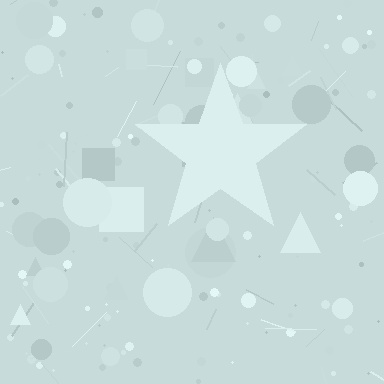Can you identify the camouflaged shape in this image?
The camouflaged shape is a star.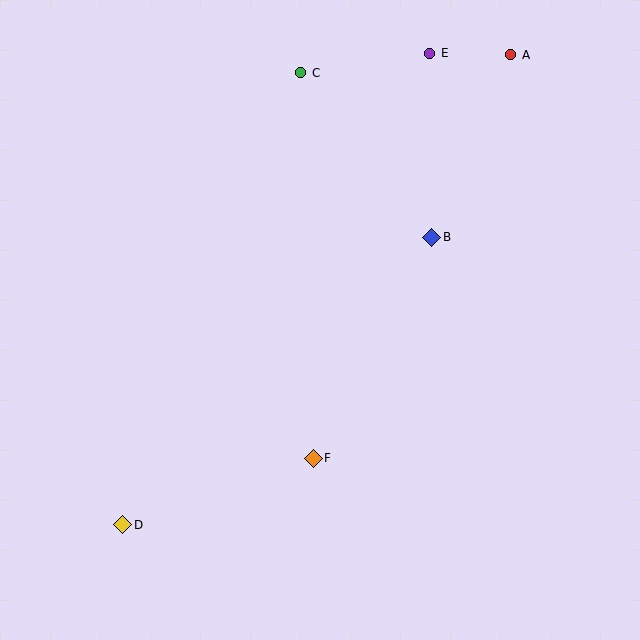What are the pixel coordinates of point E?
Point E is at (430, 53).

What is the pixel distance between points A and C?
The distance between A and C is 211 pixels.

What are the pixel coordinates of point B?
Point B is at (432, 237).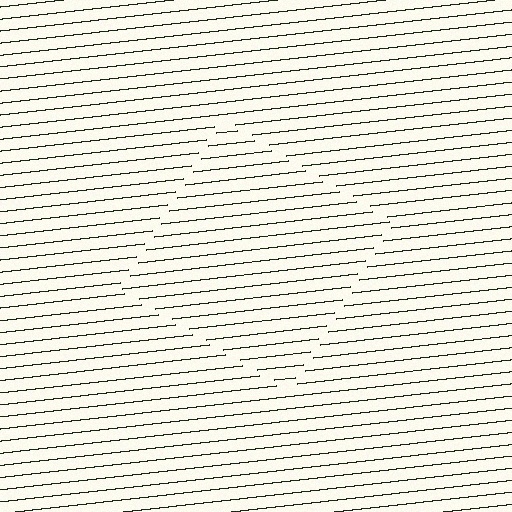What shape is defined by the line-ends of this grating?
An illusory square. The interior of the shape contains the same grating, shifted by half a period — the contour is defined by the phase discontinuity where line-ends from the inner and outer gratings abut.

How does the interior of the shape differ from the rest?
The interior of the shape contains the same grating, shifted by half a period — the contour is defined by the phase discontinuity where line-ends from the inner and outer gratings abut.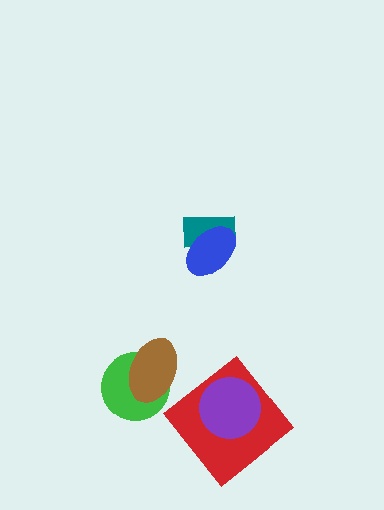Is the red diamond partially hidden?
Yes, it is partially covered by another shape.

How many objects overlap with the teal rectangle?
1 object overlaps with the teal rectangle.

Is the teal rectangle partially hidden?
Yes, it is partially covered by another shape.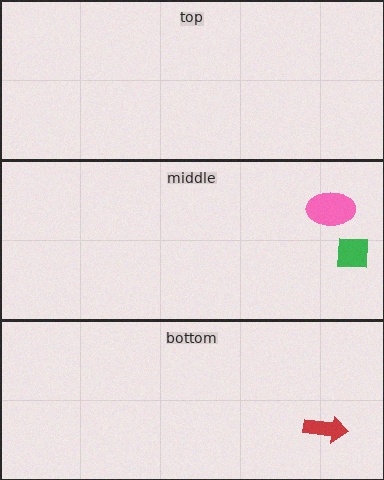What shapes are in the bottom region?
The red arrow.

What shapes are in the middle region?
The pink ellipse, the green square.